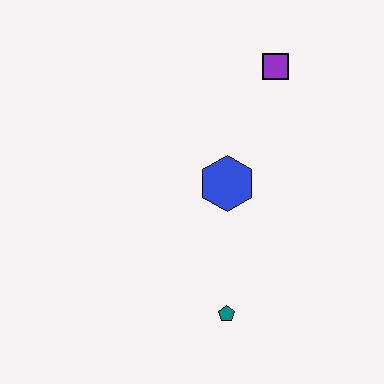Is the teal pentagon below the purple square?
Yes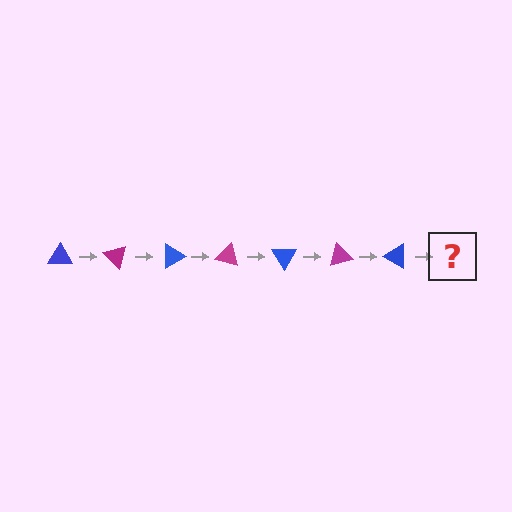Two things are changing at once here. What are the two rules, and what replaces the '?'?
The two rules are that it rotates 45 degrees each step and the color cycles through blue and magenta. The '?' should be a magenta triangle, rotated 315 degrees from the start.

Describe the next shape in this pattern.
It should be a magenta triangle, rotated 315 degrees from the start.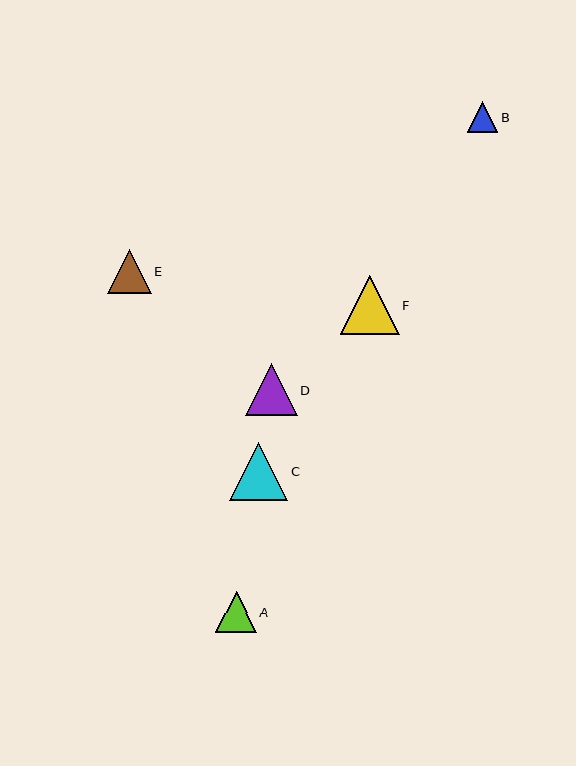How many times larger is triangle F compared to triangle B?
Triangle F is approximately 1.9 times the size of triangle B.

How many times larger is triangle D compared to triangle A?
Triangle D is approximately 1.3 times the size of triangle A.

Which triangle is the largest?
Triangle F is the largest with a size of approximately 59 pixels.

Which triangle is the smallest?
Triangle B is the smallest with a size of approximately 30 pixels.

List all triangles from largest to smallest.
From largest to smallest: F, C, D, E, A, B.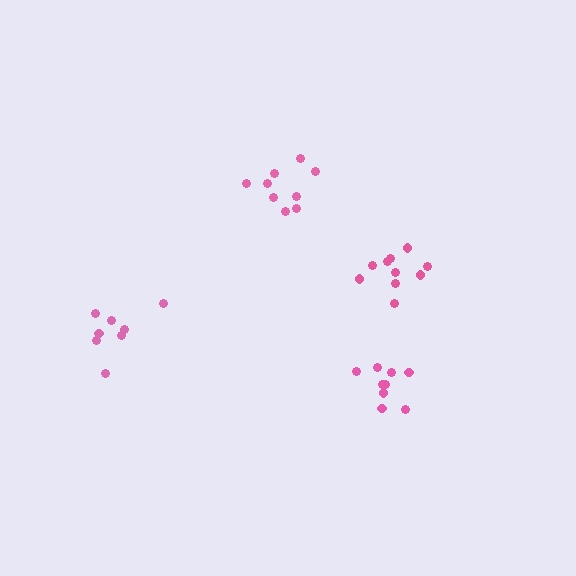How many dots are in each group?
Group 1: 9 dots, Group 2: 8 dots, Group 3: 9 dots, Group 4: 10 dots (36 total).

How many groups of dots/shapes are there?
There are 4 groups.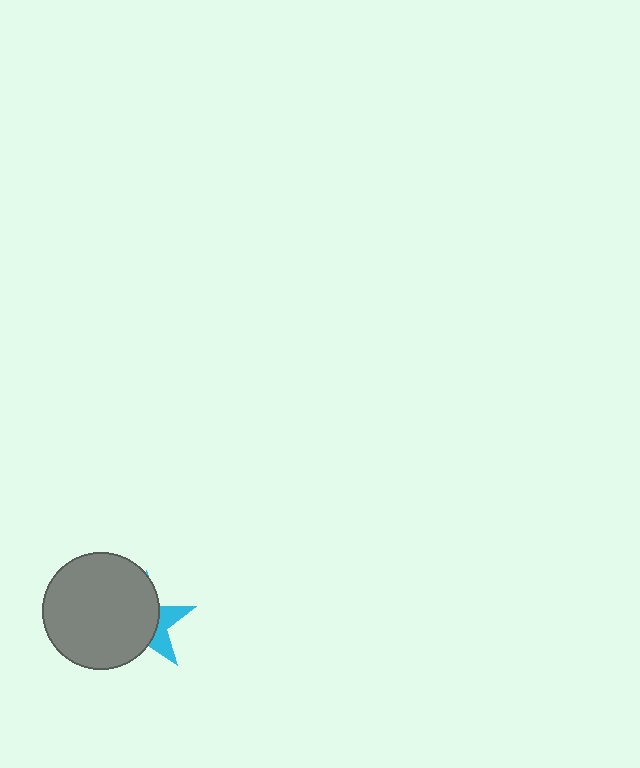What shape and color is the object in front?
The object in front is a gray circle.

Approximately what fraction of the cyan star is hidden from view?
Roughly 69% of the cyan star is hidden behind the gray circle.